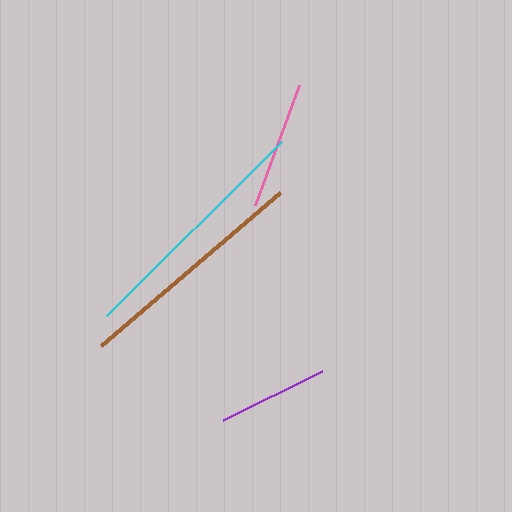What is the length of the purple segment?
The purple segment is approximately 110 pixels long.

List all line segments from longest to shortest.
From longest to shortest: cyan, brown, pink, purple.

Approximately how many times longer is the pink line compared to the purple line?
The pink line is approximately 1.2 times the length of the purple line.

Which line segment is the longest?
The cyan line is the longest at approximately 247 pixels.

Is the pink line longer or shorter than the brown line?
The brown line is longer than the pink line.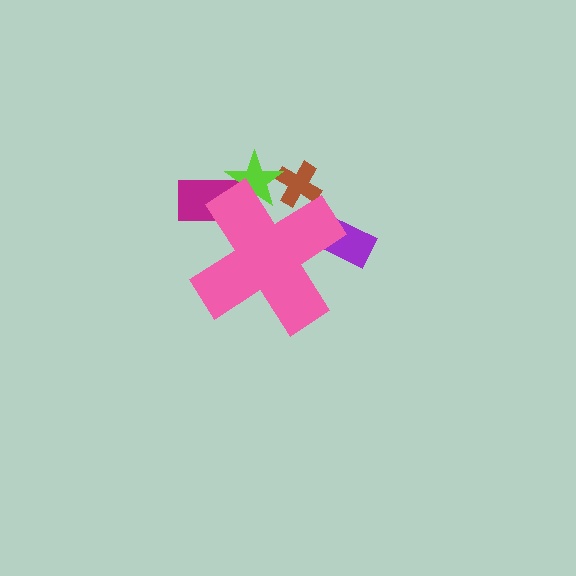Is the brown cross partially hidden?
Yes, the brown cross is partially hidden behind the pink cross.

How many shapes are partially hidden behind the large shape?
4 shapes are partially hidden.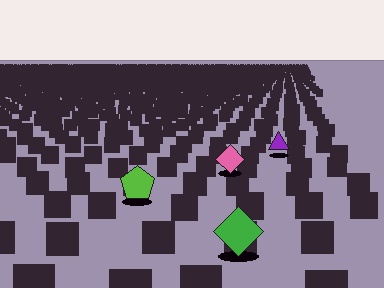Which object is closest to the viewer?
The green diamond is closest. The texture marks near it are larger and more spread out.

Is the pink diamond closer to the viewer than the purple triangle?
Yes. The pink diamond is closer — you can tell from the texture gradient: the ground texture is coarser near it.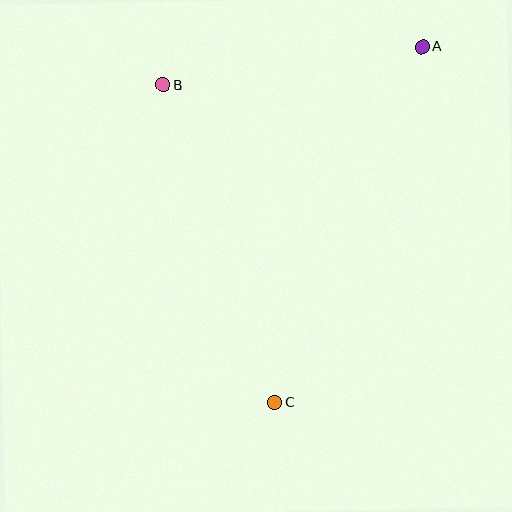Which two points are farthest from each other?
Points A and C are farthest from each other.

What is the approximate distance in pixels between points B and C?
The distance between B and C is approximately 337 pixels.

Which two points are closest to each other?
Points A and B are closest to each other.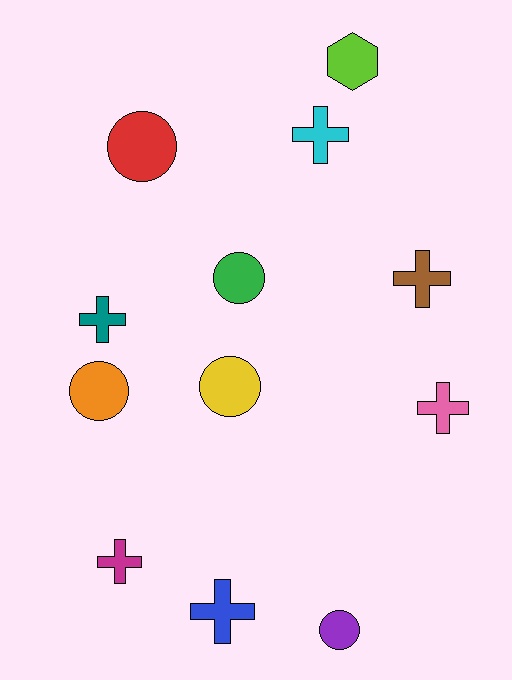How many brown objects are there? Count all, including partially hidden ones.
There is 1 brown object.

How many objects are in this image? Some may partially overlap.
There are 12 objects.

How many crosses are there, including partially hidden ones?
There are 6 crosses.